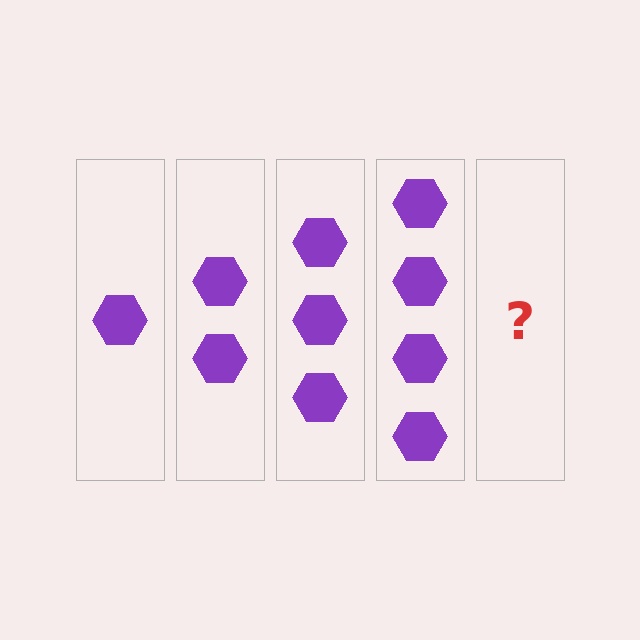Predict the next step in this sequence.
The next step is 5 hexagons.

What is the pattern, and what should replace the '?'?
The pattern is that each step adds one more hexagon. The '?' should be 5 hexagons.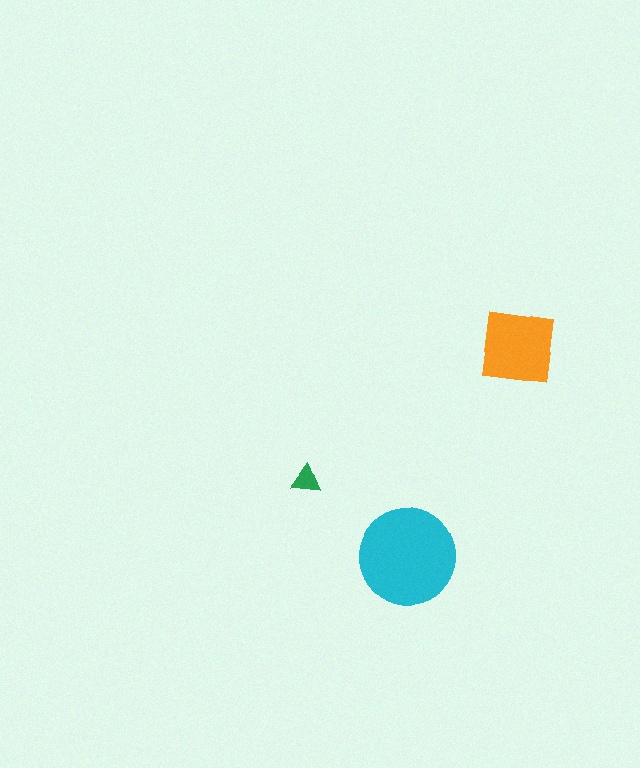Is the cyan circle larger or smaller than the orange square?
Larger.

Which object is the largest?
The cyan circle.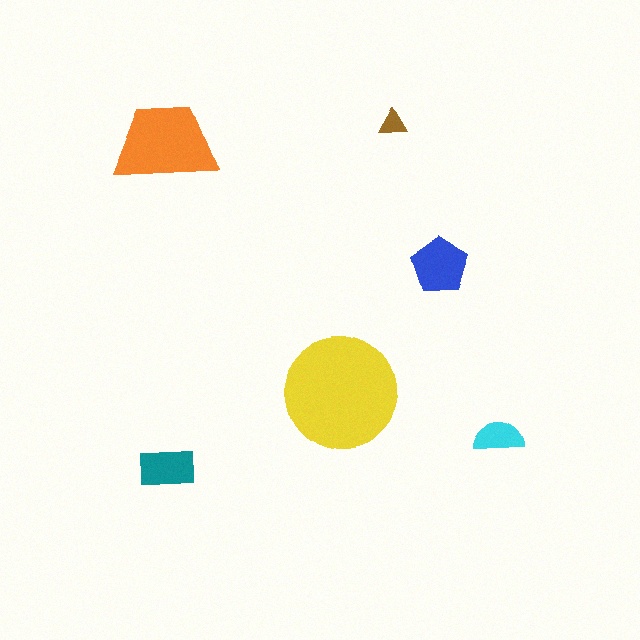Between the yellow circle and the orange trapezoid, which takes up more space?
The yellow circle.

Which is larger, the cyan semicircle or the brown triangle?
The cyan semicircle.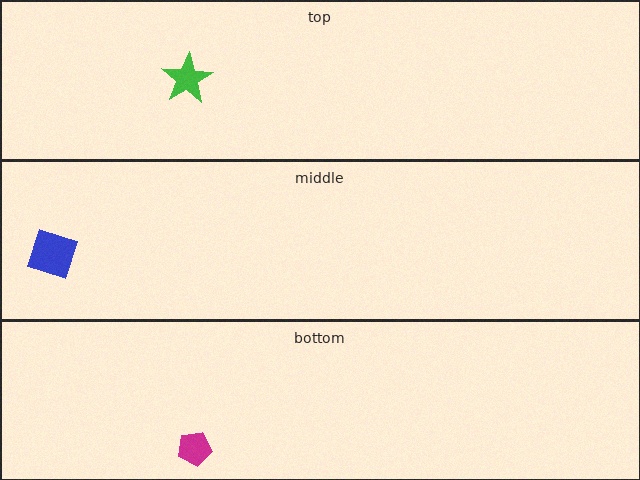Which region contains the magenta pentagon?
The bottom region.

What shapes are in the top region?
The green star.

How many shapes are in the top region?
1.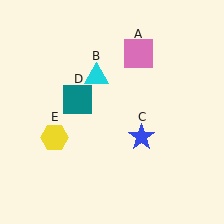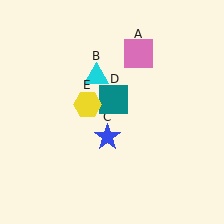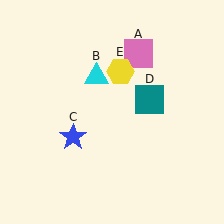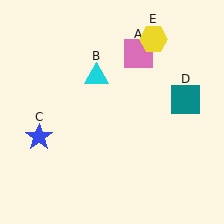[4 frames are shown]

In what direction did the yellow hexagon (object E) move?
The yellow hexagon (object E) moved up and to the right.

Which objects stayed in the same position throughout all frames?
Pink square (object A) and cyan triangle (object B) remained stationary.